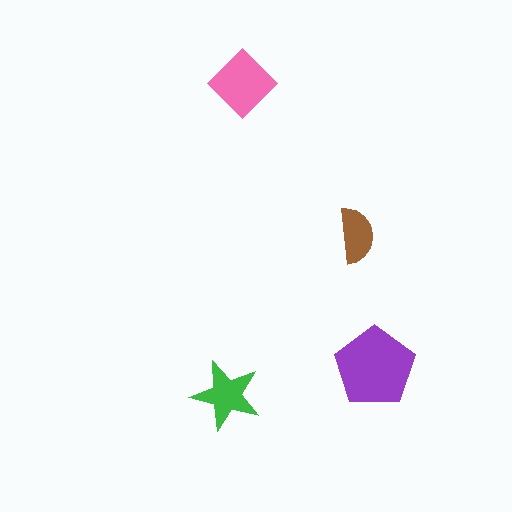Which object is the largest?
The purple pentagon.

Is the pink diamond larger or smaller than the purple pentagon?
Smaller.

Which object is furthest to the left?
The green star is leftmost.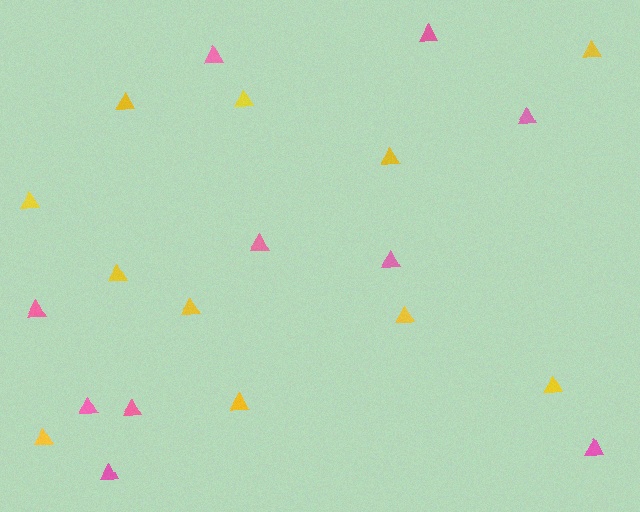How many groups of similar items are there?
There are 2 groups: one group of yellow triangles (11) and one group of pink triangles (10).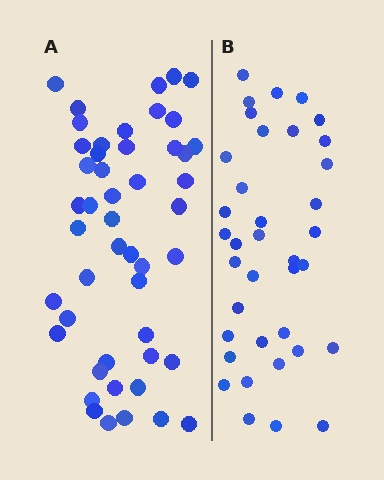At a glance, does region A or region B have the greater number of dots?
Region A (the left region) has more dots.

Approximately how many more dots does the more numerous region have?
Region A has roughly 12 or so more dots than region B.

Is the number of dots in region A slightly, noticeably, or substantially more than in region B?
Region A has noticeably more, but not dramatically so. The ratio is roughly 1.3 to 1.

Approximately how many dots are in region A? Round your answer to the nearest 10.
About 50 dots. (The exact count is 48, which rounds to 50.)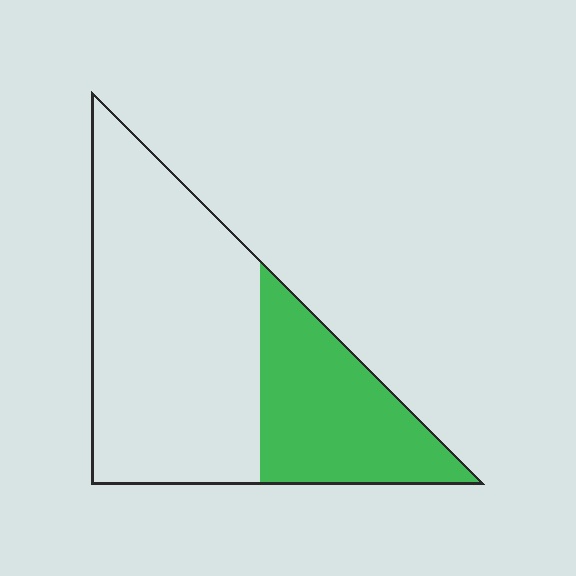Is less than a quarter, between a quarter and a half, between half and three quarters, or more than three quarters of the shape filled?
Between a quarter and a half.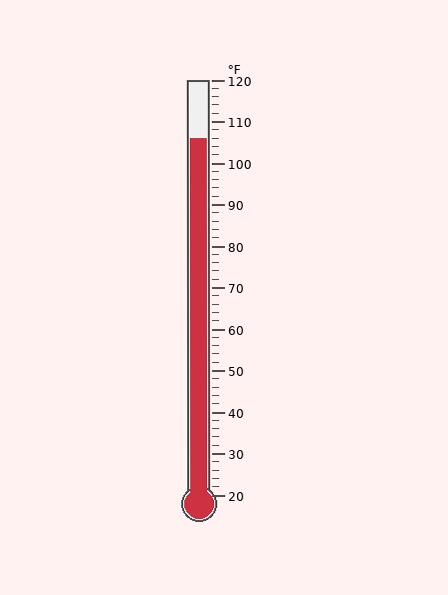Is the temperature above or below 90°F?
The temperature is above 90°F.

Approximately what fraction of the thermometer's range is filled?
The thermometer is filled to approximately 85% of its range.